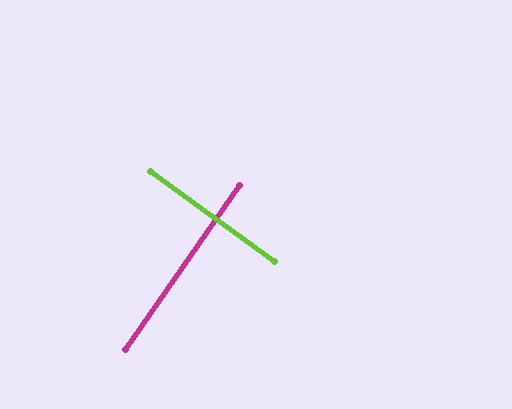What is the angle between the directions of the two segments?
Approximately 89 degrees.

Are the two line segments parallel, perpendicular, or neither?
Perpendicular — they meet at approximately 89°.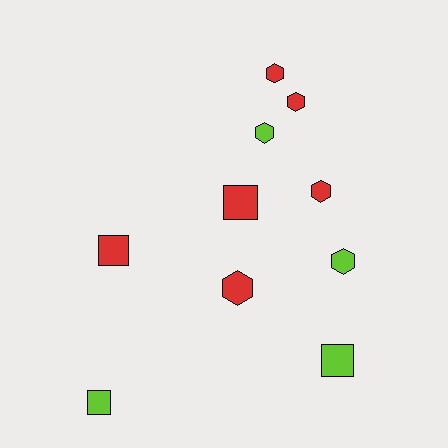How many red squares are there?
There are 2 red squares.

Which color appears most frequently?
Red, with 6 objects.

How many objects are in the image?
There are 10 objects.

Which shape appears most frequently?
Hexagon, with 6 objects.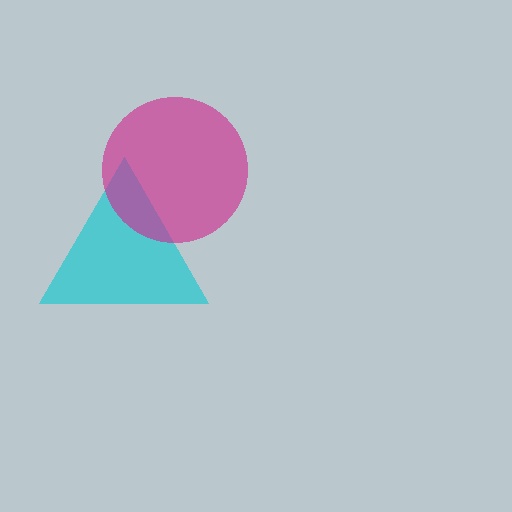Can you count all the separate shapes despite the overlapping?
Yes, there are 2 separate shapes.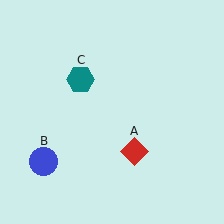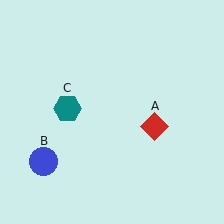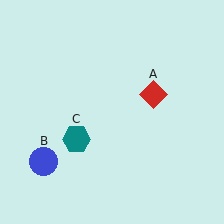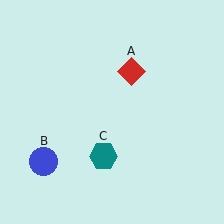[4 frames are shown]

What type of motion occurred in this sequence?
The red diamond (object A), teal hexagon (object C) rotated counterclockwise around the center of the scene.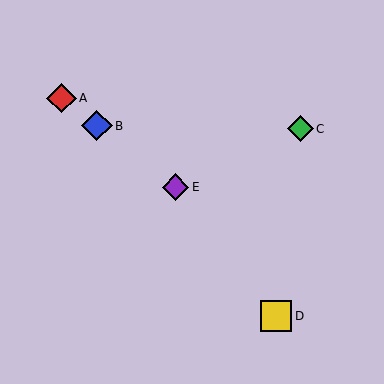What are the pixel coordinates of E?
Object E is at (176, 187).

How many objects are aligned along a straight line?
3 objects (A, B, E) are aligned along a straight line.